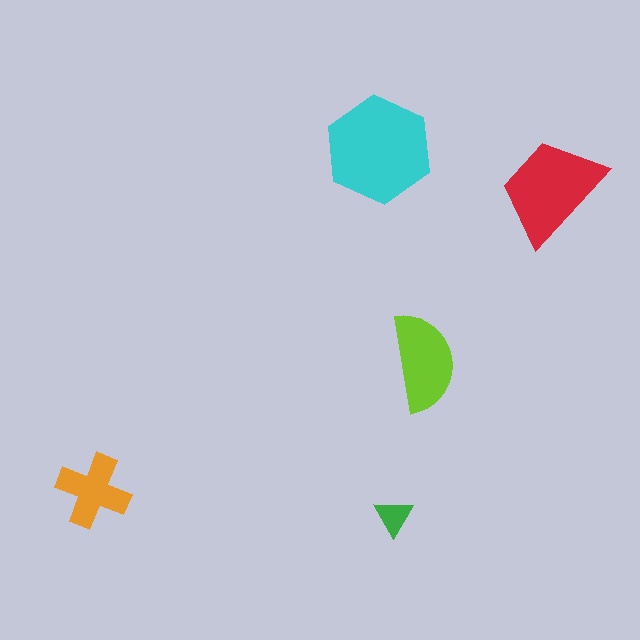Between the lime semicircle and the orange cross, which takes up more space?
The lime semicircle.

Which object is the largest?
The cyan hexagon.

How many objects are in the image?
There are 5 objects in the image.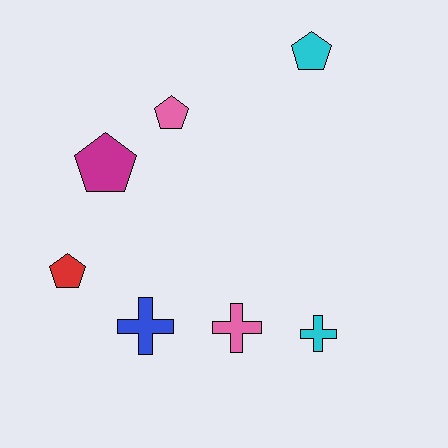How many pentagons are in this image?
There are 4 pentagons.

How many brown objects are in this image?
There are no brown objects.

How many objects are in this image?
There are 7 objects.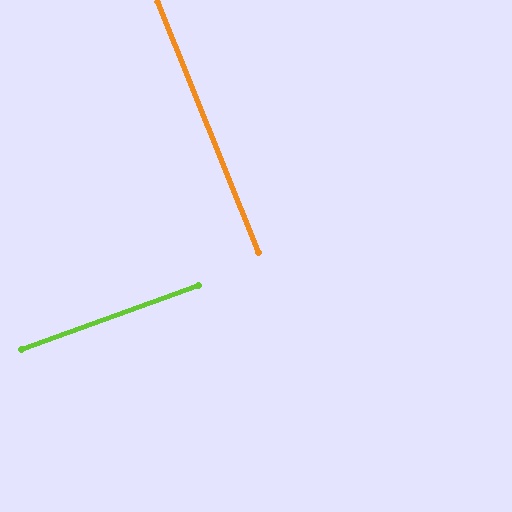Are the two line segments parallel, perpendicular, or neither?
Perpendicular — they meet at approximately 88°.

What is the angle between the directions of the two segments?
Approximately 88 degrees.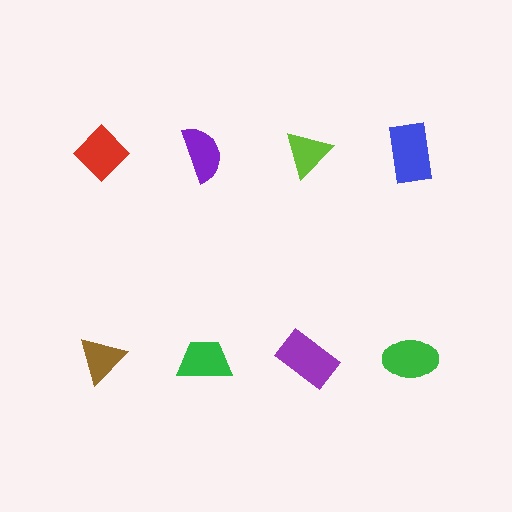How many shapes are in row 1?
4 shapes.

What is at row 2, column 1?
A brown triangle.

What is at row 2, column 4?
A green ellipse.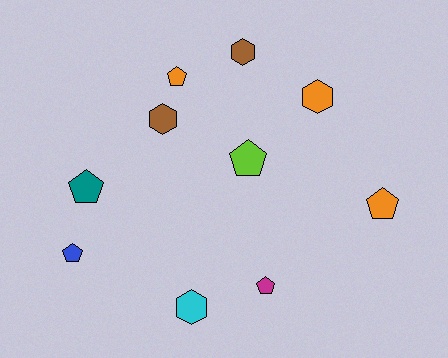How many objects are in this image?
There are 10 objects.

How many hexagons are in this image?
There are 4 hexagons.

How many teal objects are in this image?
There is 1 teal object.